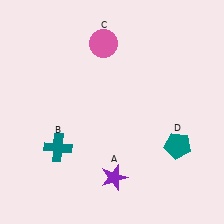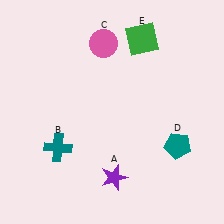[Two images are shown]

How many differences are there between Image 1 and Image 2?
There is 1 difference between the two images.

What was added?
A green square (E) was added in Image 2.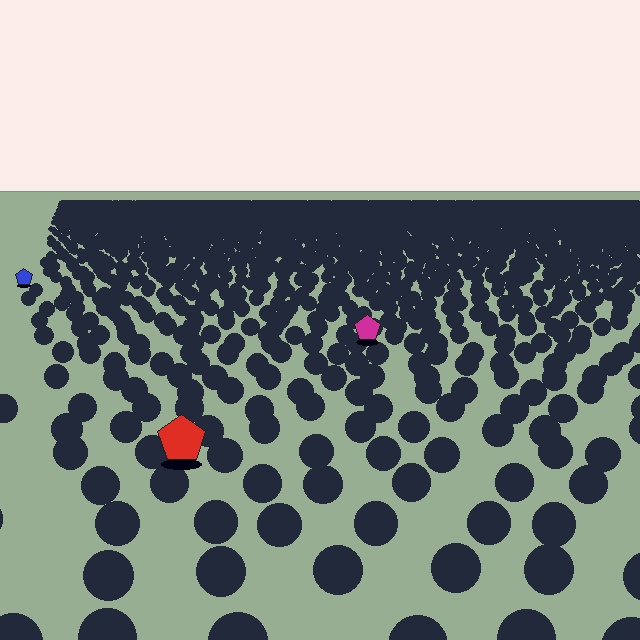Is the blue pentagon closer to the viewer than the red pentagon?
No. The red pentagon is closer — you can tell from the texture gradient: the ground texture is coarser near it.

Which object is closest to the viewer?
The red pentagon is closest. The texture marks near it are larger and more spread out.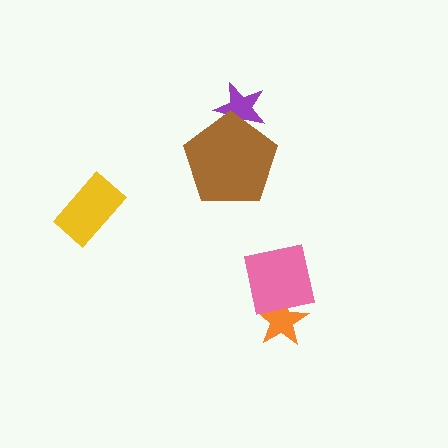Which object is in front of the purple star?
The brown pentagon is in front of the purple star.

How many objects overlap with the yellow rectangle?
0 objects overlap with the yellow rectangle.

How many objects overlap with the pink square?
1 object overlaps with the pink square.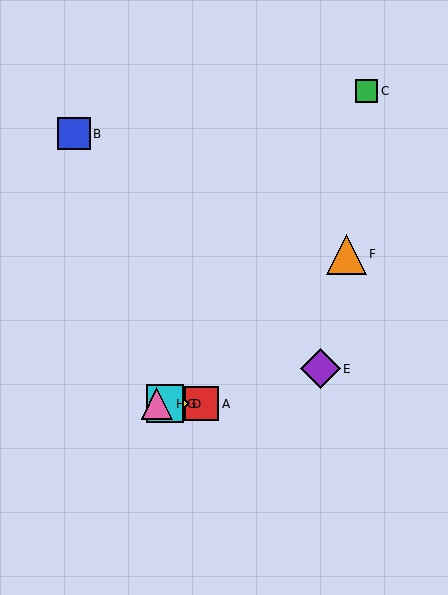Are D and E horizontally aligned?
No, D is at y≈404 and E is at y≈369.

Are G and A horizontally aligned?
Yes, both are at y≈404.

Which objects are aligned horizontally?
Objects A, D, G, H are aligned horizontally.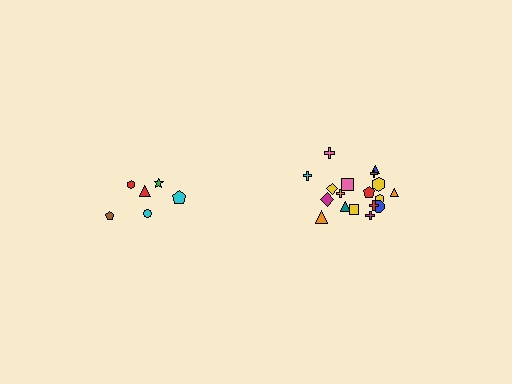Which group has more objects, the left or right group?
The right group.